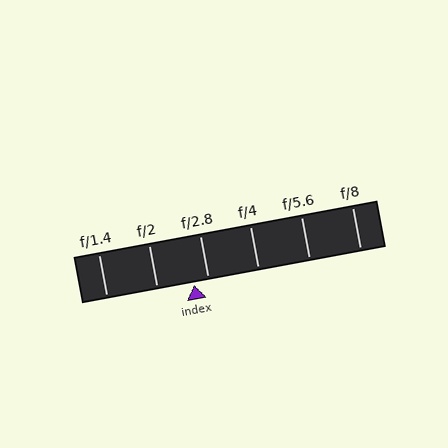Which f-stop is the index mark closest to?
The index mark is closest to f/2.8.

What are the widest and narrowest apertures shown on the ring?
The widest aperture shown is f/1.4 and the narrowest is f/8.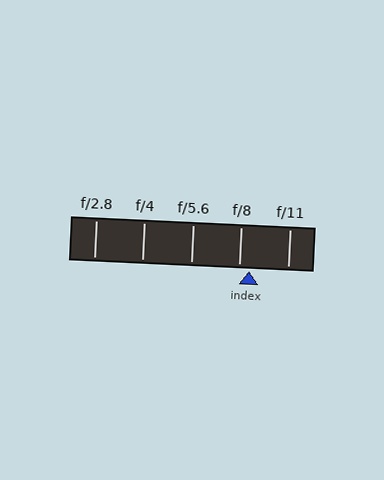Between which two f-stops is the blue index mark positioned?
The index mark is between f/8 and f/11.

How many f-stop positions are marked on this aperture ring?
There are 5 f-stop positions marked.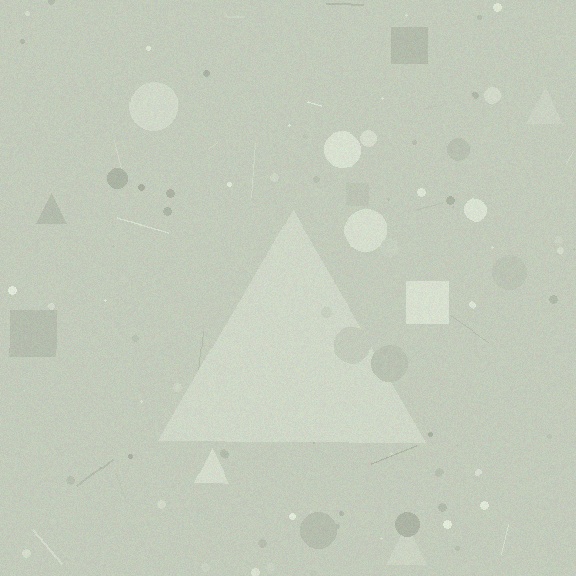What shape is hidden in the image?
A triangle is hidden in the image.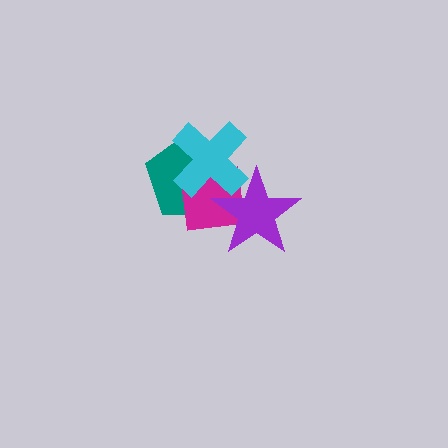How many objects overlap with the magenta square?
3 objects overlap with the magenta square.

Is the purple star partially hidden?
No, no other shape covers it.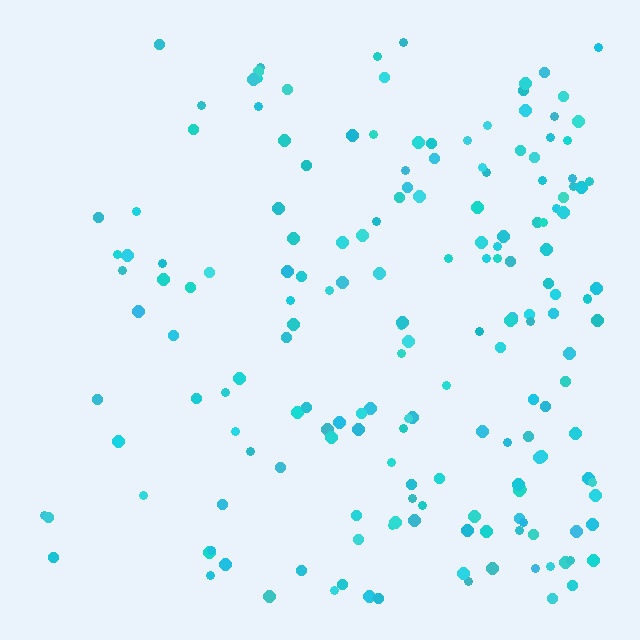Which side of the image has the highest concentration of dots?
The right.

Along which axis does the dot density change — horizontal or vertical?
Horizontal.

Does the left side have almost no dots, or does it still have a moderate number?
Still a moderate number, just noticeably fewer than the right.